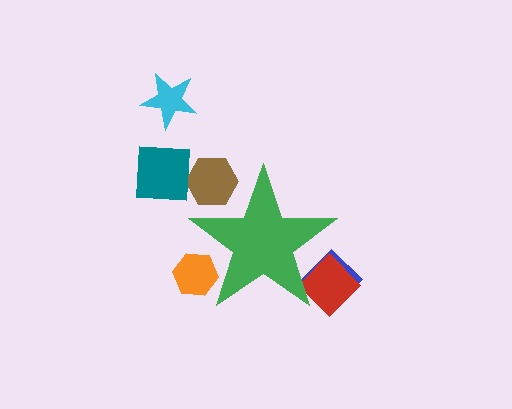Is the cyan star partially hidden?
No, the cyan star is fully visible.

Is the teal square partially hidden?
No, the teal square is fully visible.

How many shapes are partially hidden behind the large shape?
4 shapes are partially hidden.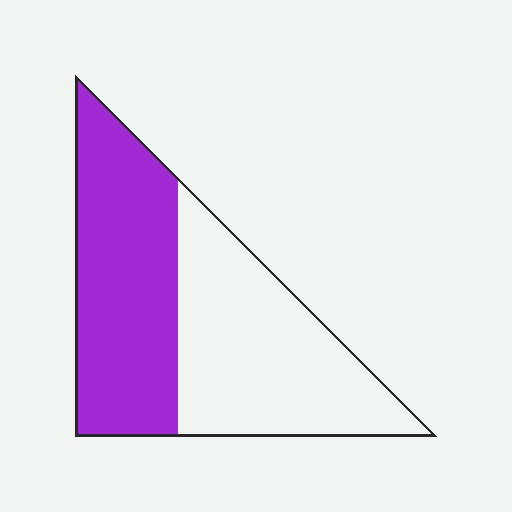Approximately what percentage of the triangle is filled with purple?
Approximately 50%.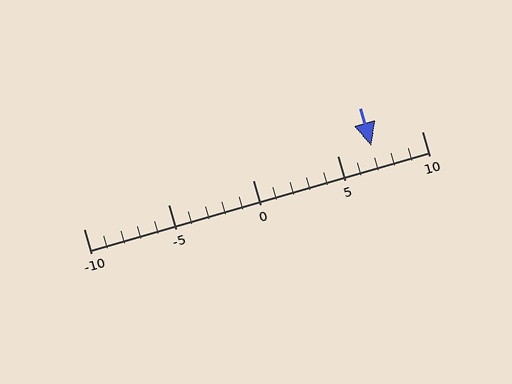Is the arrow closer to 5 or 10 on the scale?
The arrow is closer to 5.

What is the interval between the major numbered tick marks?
The major tick marks are spaced 5 units apart.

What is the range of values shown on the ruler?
The ruler shows values from -10 to 10.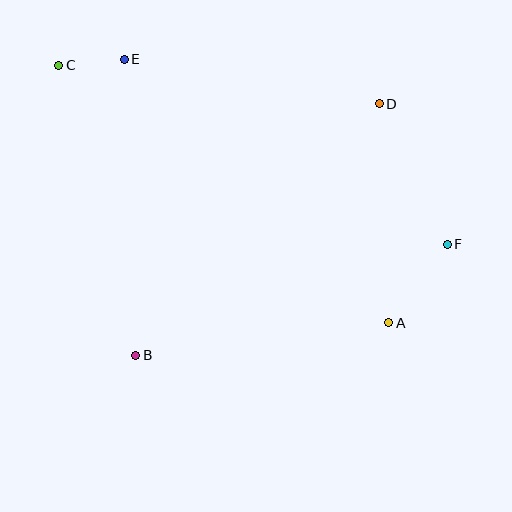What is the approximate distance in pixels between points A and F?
The distance between A and F is approximately 98 pixels.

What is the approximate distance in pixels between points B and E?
The distance between B and E is approximately 296 pixels.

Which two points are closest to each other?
Points C and E are closest to each other.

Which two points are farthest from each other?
Points C and F are farthest from each other.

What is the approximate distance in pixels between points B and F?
The distance between B and F is approximately 331 pixels.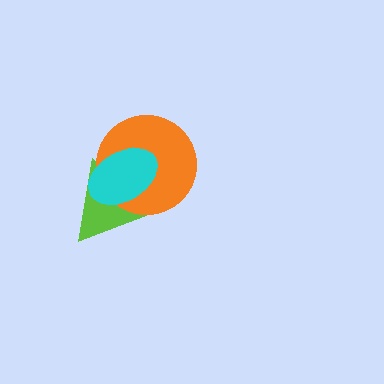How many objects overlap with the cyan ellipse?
2 objects overlap with the cyan ellipse.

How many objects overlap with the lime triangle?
2 objects overlap with the lime triangle.